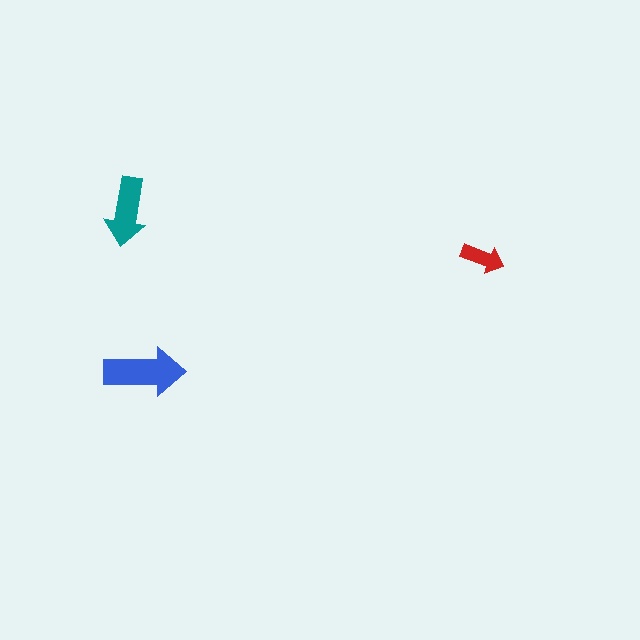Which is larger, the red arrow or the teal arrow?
The teal one.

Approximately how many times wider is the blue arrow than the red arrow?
About 2 times wider.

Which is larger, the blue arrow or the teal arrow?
The blue one.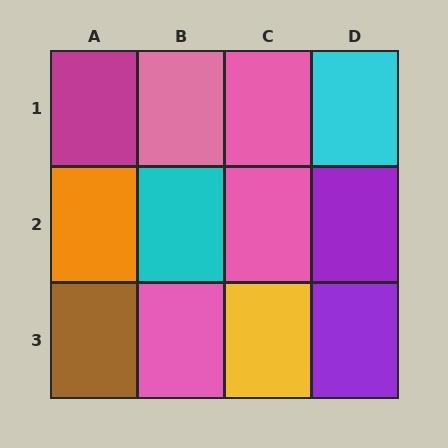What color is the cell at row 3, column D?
Purple.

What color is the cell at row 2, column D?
Purple.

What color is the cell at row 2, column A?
Orange.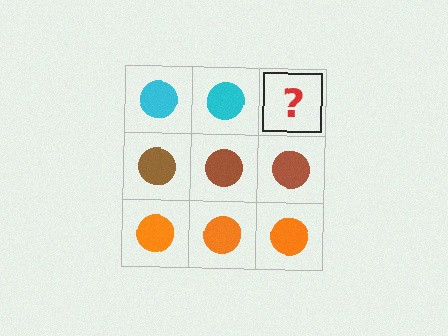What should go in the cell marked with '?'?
The missing cell should contain a cyan circle.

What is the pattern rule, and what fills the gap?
The rule is that each row has a consistent color. The gap should be filled with a cyan circle.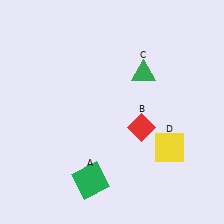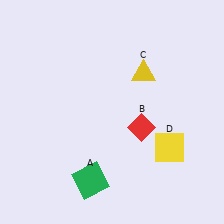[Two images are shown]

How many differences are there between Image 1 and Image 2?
There is 1 difference between the two images.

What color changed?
The triangle (C) changed from green in Image 1 to yellow in Image 2.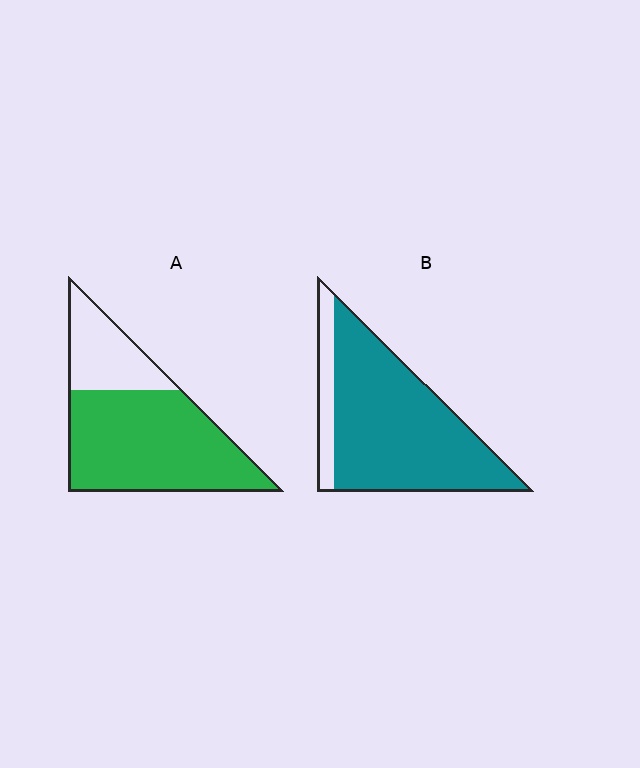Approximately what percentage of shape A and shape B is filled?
A is approximately 70% and B is approximately 85%.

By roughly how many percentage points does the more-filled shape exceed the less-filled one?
By roughly 15 percentage points (B over A).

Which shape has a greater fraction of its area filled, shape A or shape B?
Shape B.